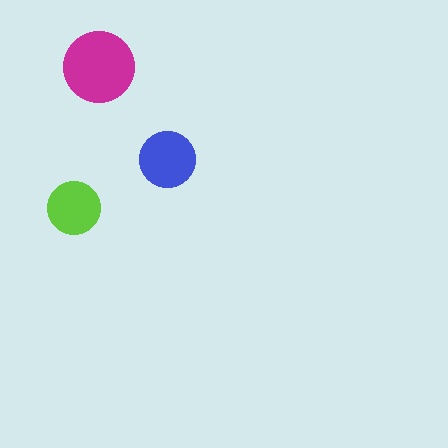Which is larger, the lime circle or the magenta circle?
The magenta one.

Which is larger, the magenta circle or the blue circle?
The magenta one.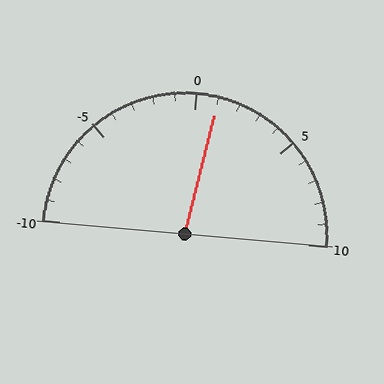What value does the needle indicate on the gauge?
The needle indicates approximately 1.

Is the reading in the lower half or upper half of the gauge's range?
The reading is in the upper half of the range (-10 to 10).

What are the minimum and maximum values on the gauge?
The gauge ranges from -10 to 10.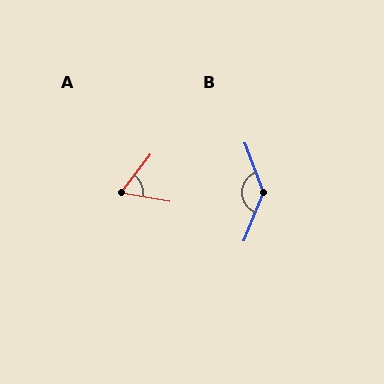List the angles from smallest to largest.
A (63°), B (138°).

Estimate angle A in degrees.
Approximately 63 degrees.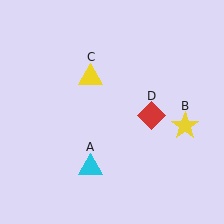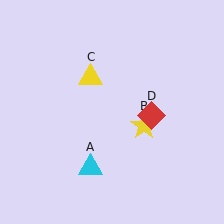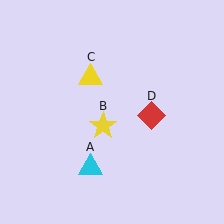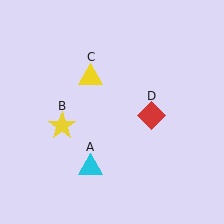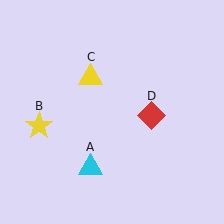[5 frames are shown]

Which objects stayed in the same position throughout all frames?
Cyan triangle (object A) and yellow triangle (object C) and red diamond (object D) remained stationary.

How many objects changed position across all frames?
1 object changed position: yellow star (object B).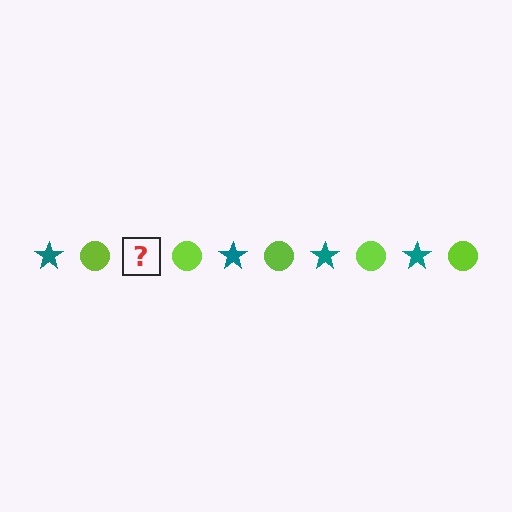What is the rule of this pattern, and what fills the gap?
The rule is that the pattern alternates between teal star and lime circle. The gap should be filled with a teal star.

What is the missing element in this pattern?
The missing element is a teal star.